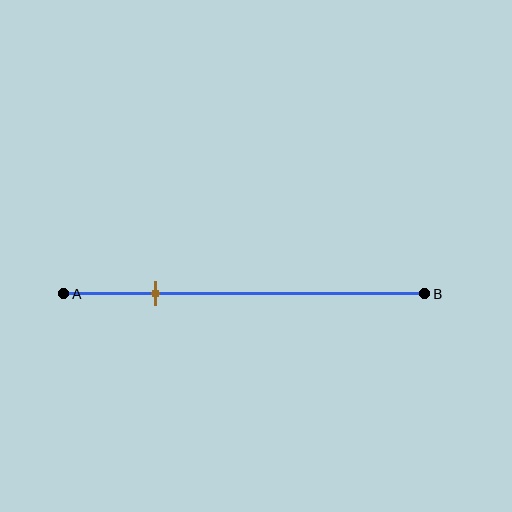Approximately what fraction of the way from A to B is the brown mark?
The brown mark is approximately 25% of the way from A to B.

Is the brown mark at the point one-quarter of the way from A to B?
Yes, the mark is approximately at the one-quarter point.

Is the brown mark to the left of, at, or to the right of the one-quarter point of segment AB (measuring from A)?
The brown mark is approximately at the one-quarter point of segment AB.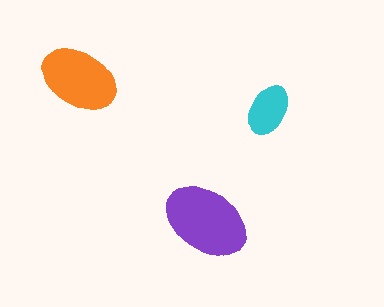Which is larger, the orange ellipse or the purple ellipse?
The purple one.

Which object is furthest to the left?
The orange ellipse is leftmost.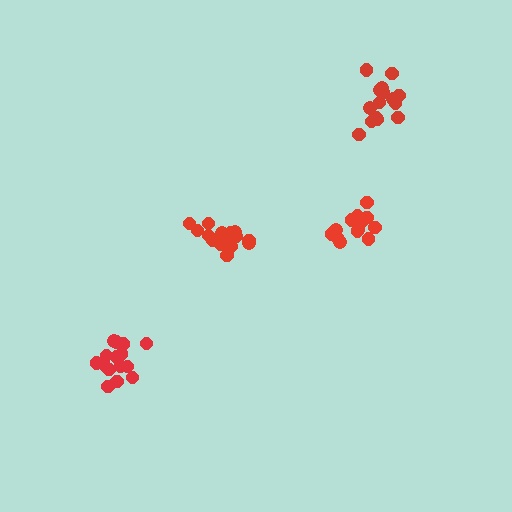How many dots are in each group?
Group 1: 15 dots, Group 2: 15 dots, Group 3: 16 dots, Group 4: 18 dots (64 total).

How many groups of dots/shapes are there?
There are 4 groups.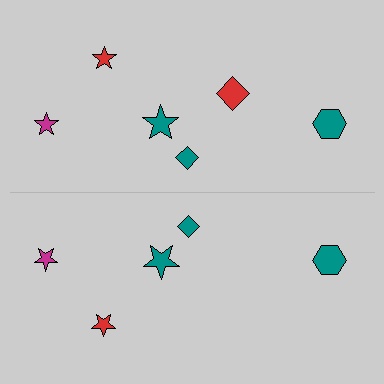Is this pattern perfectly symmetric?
No, the pattern is not perfectly symmetric. A red diamond is missing from the bottom side.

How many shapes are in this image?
There are 11 shapes in this image.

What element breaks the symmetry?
A red diamond is missing from the bottom side.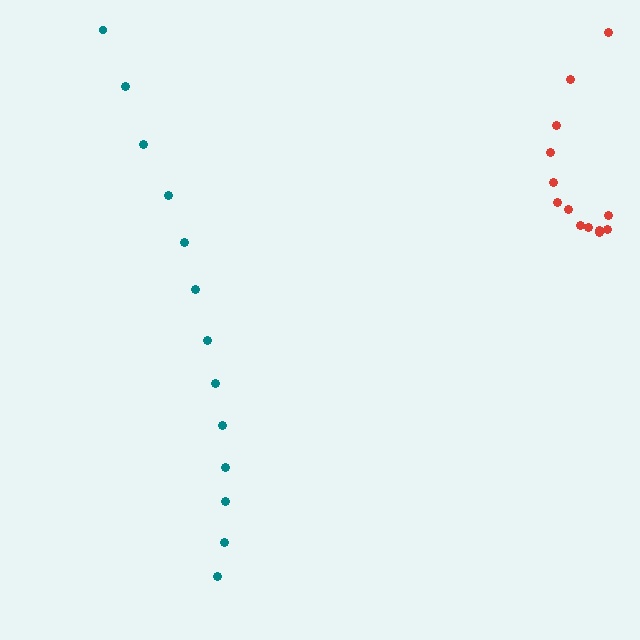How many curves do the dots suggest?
There are 2 distinct paths.